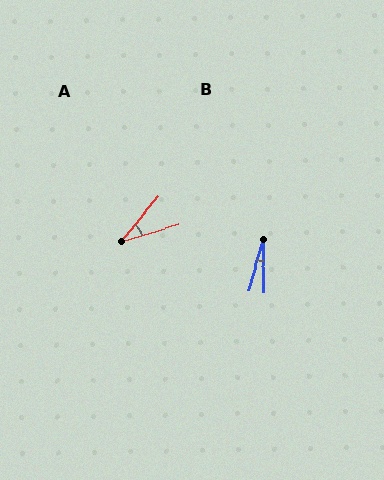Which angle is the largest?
A, at approximately 33 degrees.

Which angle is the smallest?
B, at approximately 17 degrees.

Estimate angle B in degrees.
Approximately 17 degrees.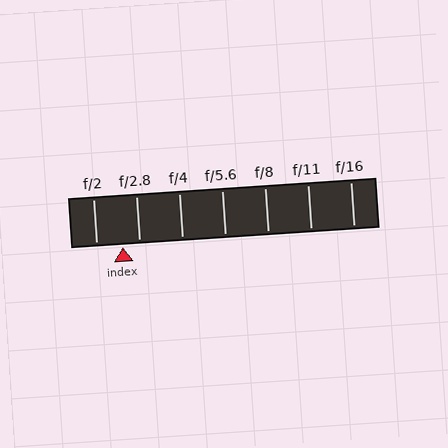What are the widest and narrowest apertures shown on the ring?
The widest aperture shown is f/2 and the narrowest is f/16.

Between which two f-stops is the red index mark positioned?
The index mark is between f/2 and f/2.8.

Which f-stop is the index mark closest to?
The index mark is closest to f/2.8.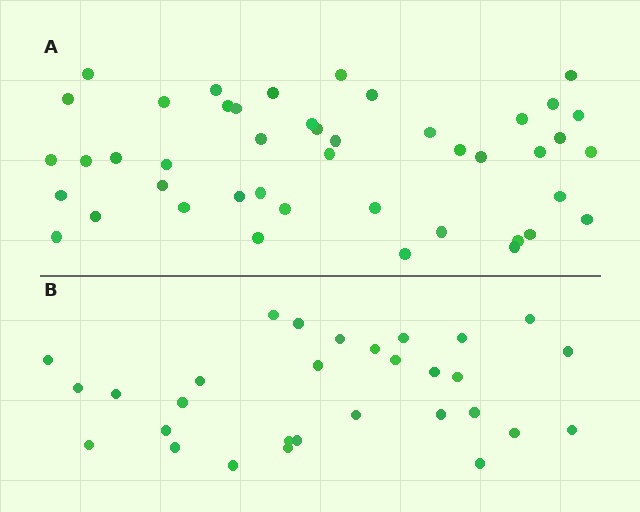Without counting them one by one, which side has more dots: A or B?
Region A (the top region) has more dots.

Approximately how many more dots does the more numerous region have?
Region A has approximately 15 more dots than region B.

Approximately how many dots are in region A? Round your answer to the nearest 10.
About 40 dots. (The exact count is 45, which rounds to 40.)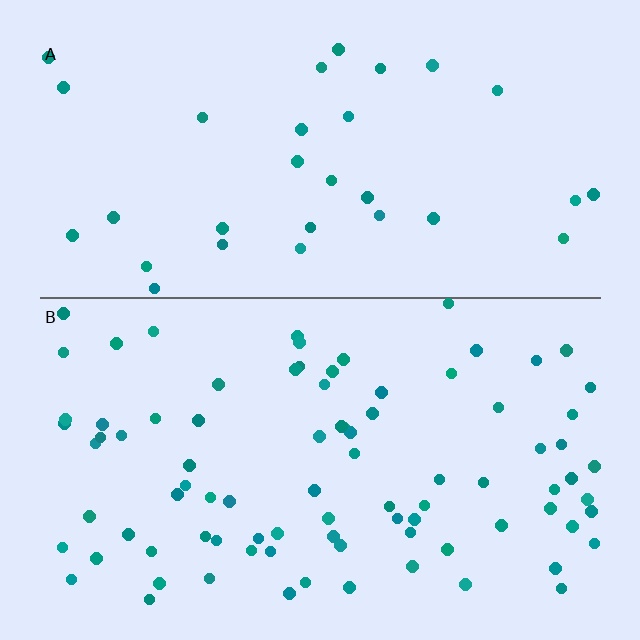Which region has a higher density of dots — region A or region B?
B (the bottom).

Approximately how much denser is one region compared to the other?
Approximately 2.8× — region B over region A.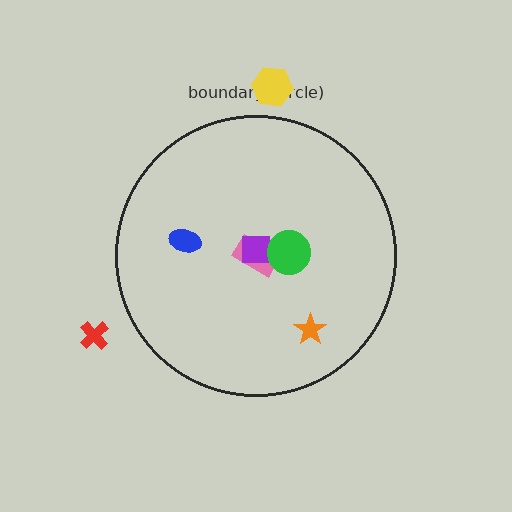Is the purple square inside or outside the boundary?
Inside.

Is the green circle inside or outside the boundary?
Inside.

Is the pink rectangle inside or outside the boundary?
Inside.